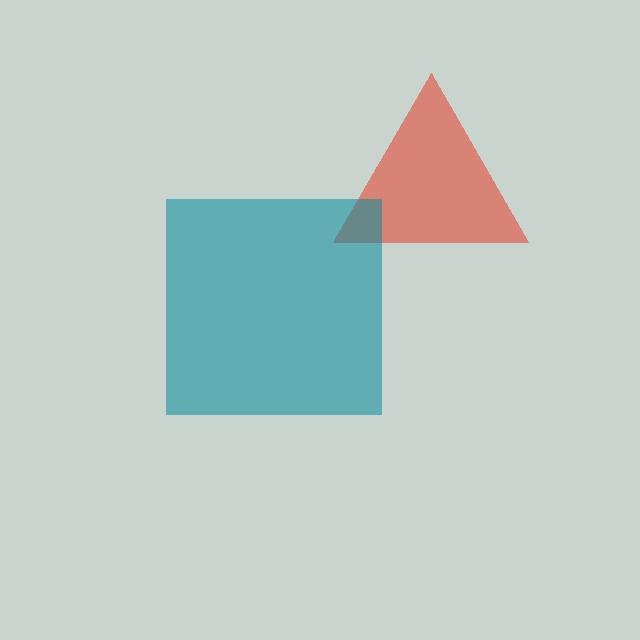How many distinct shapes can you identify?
There are 2 distinct shapes: a red triangle, a teal square.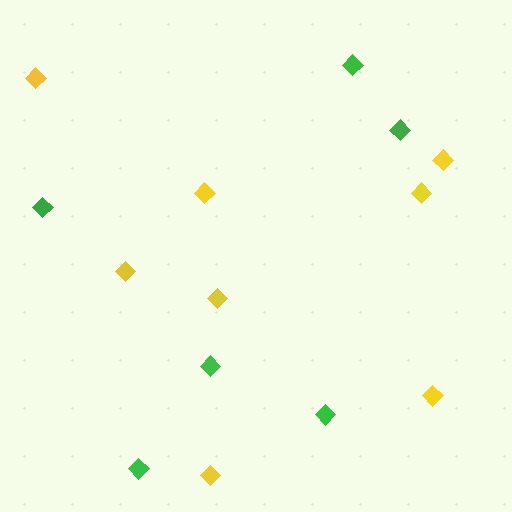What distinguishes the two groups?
There are 2 groups: one group of yellow diamonds (8) and one group of green diamonds (6).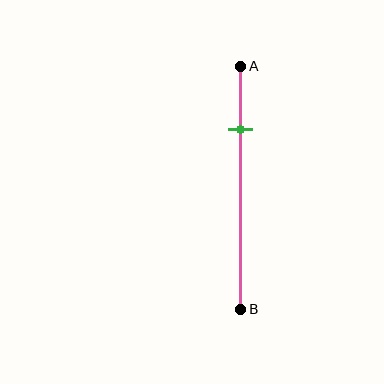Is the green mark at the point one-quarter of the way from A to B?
Yes, the mark is approximately at the one-quarter point.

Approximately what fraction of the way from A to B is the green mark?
The green mark is approximately 25% of the way from A to B.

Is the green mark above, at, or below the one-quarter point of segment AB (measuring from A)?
The green mark is approximately at the one-quarter point of segment AB.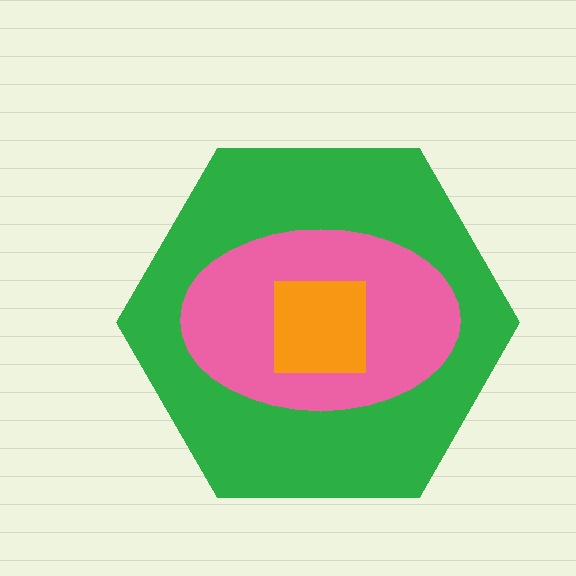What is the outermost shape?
The green hexagon.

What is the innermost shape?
The orange square.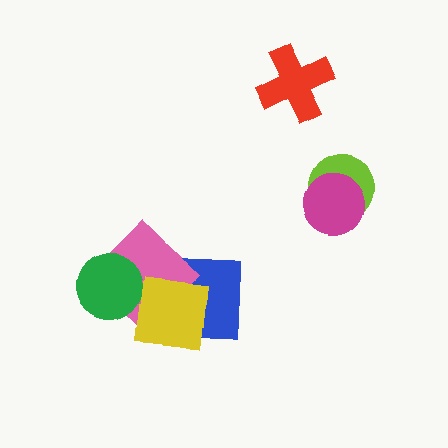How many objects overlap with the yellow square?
3 objects overlap with the yellow square.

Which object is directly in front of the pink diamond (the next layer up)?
The green circle is directly in front of the pink diamond.